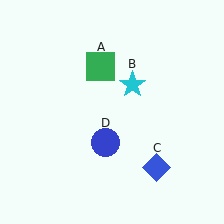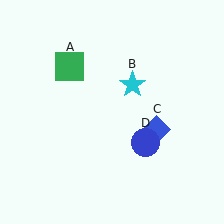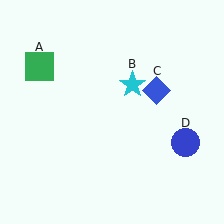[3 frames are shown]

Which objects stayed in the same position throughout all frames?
Cyan star (object B) remained stationary.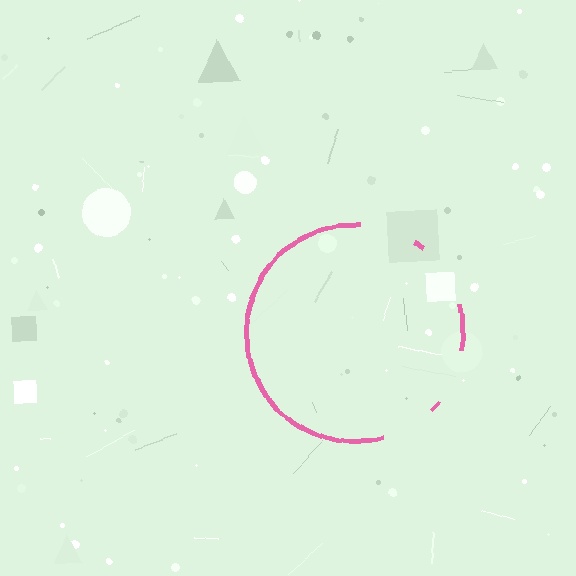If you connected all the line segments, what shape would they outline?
They would outline a circle.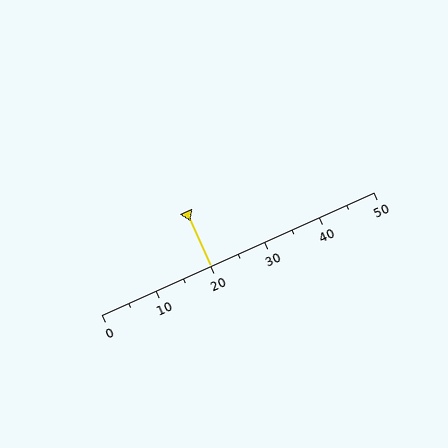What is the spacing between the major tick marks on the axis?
The major ticks are spaced 10 apart.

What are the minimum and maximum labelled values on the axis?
The axis runs from 0 to 50.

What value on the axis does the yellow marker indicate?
The marker indicates approximately 20.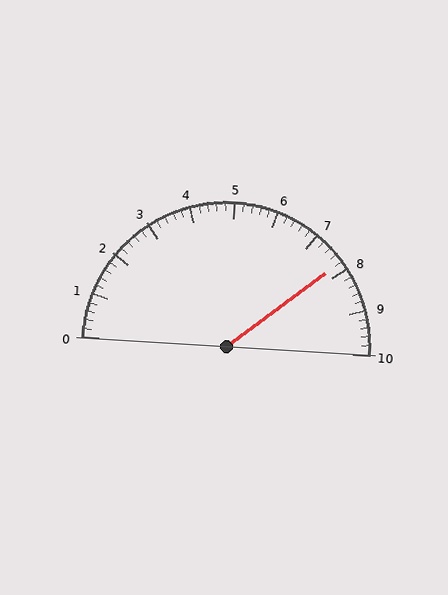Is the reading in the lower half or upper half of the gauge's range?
The reading is in the upper half of the range (0 to 10).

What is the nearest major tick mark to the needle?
The nearest major tick mark is 8.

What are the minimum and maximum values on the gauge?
The gauge ranges from 0 to 10.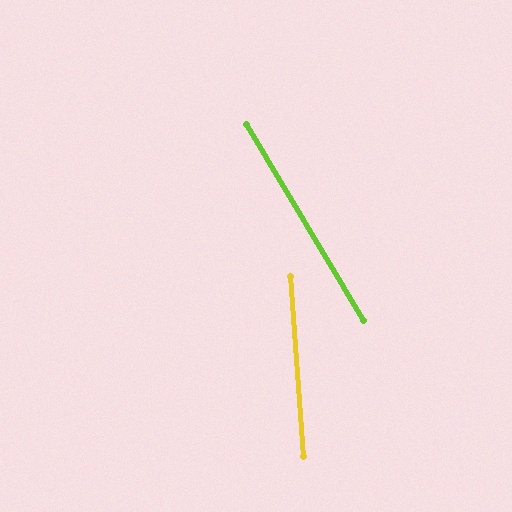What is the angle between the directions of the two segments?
Approximately 27 degrees.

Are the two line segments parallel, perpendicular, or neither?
Neither parallel nor perpendicular — they differ by about 27°.